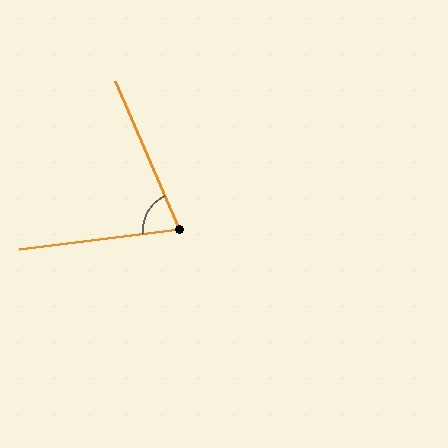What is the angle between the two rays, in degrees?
Approximately 73 degrees.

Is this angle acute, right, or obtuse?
It is acute.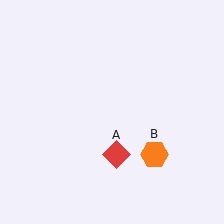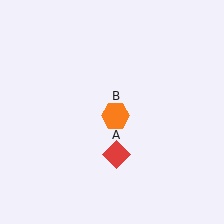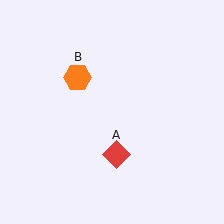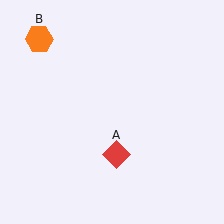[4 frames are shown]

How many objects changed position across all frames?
1 object changed position: orange hexagon (object B).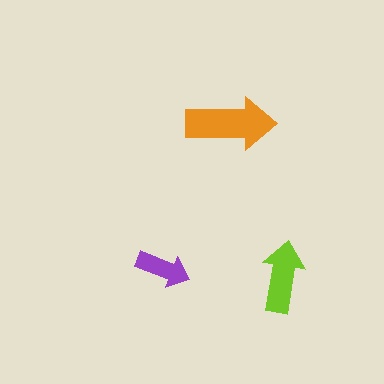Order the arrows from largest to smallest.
the orange one, the lime one, the purple one.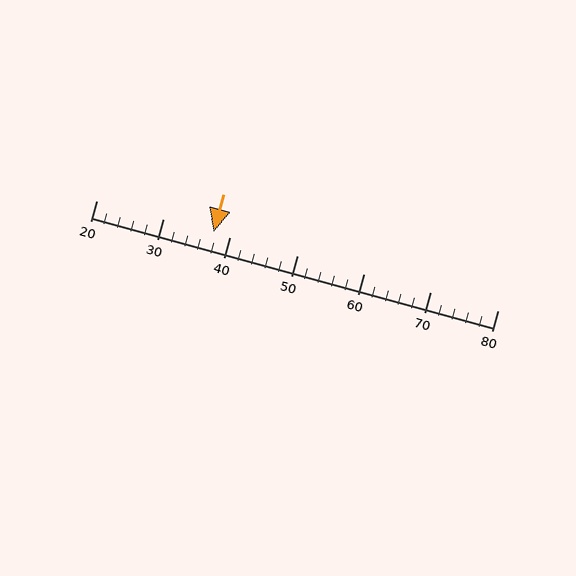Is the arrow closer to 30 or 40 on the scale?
The arrow is closer to 40.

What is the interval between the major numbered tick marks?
The major tick marks are spaced 10 units apart.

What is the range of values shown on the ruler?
The ruler shows values from 20 to 80.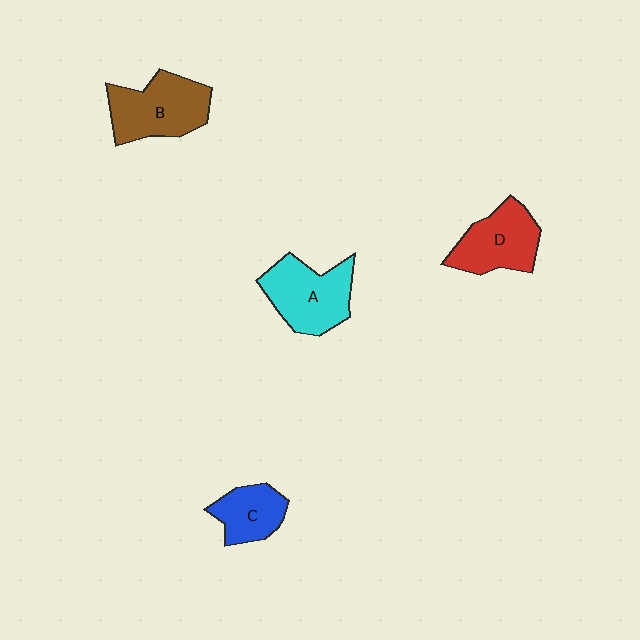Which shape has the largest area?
Shape B (brown).